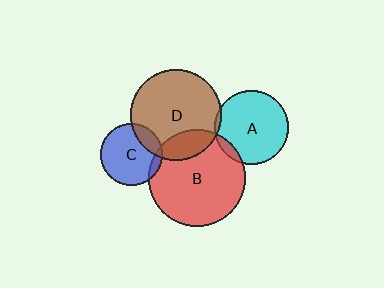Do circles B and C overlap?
Yes.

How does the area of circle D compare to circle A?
Approximately 1.5 times.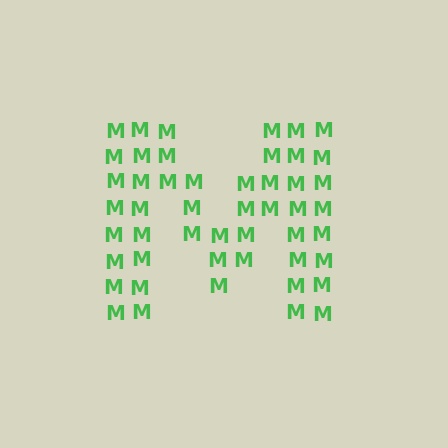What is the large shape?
The large shape is the letter M.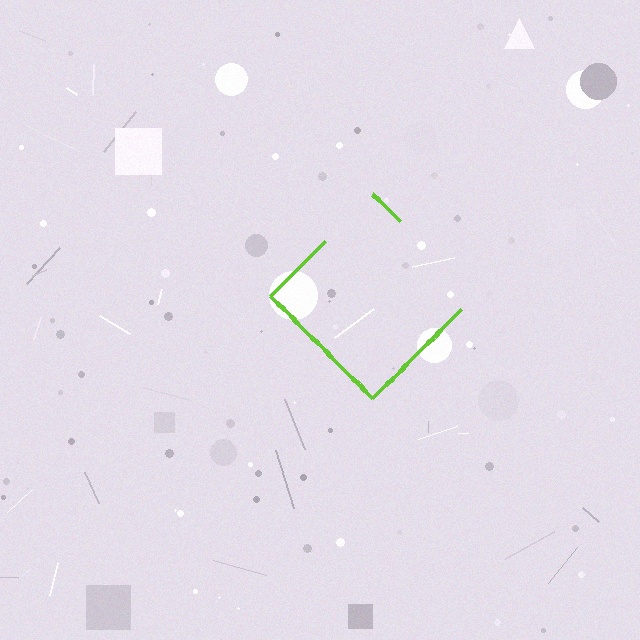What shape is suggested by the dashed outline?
The dashed outline suggests a diamond.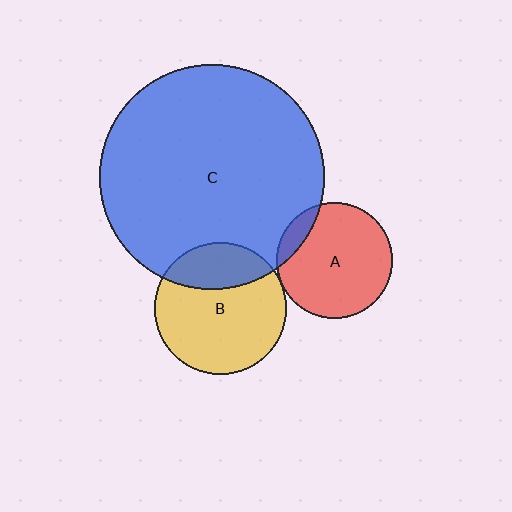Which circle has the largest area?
Circle C (blue).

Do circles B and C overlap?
Yes.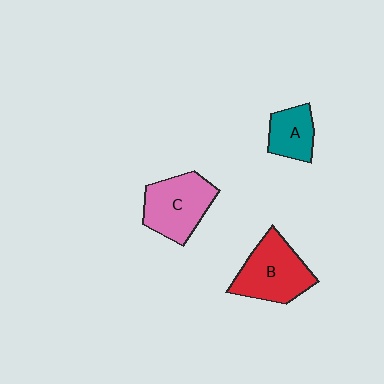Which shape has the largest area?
Shape B (red).